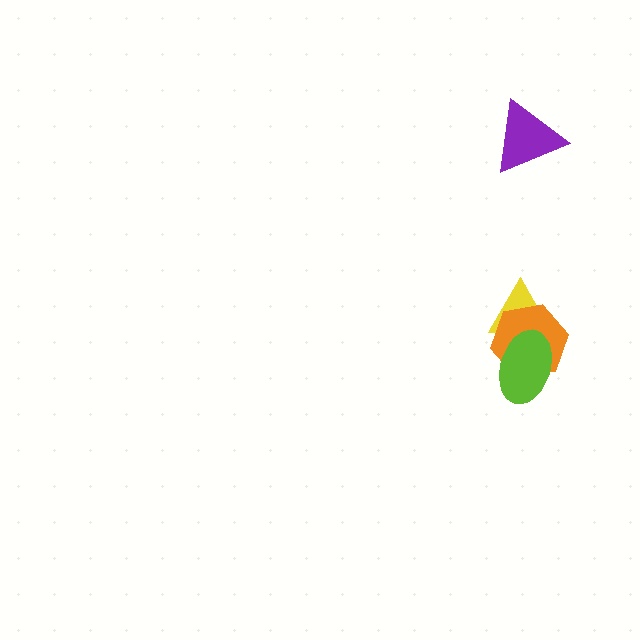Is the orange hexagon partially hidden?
Yes, it is partially covered by another shape.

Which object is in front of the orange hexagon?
The lime ellipse is in front of the orange hexagon.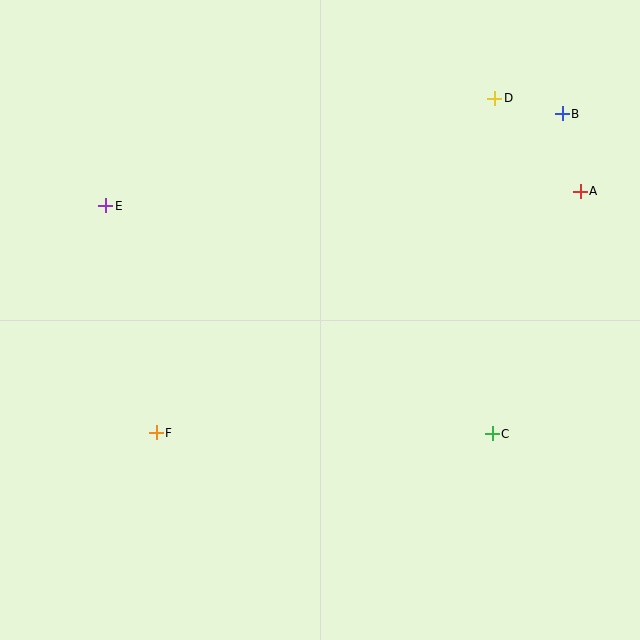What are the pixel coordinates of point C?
Point C is at (492, 434).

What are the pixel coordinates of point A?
Point A is at (580, 191).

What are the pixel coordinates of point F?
Point F is at (156, 433).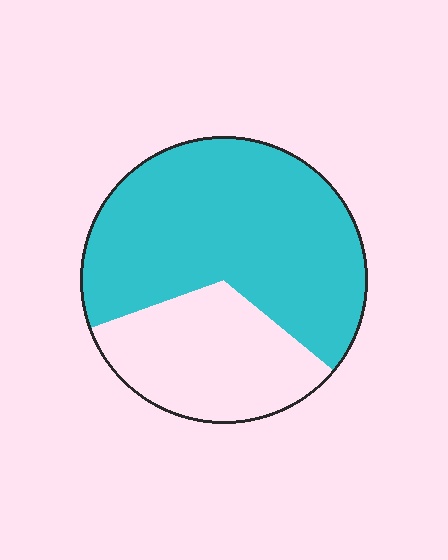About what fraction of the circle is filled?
About two thirds (2/3).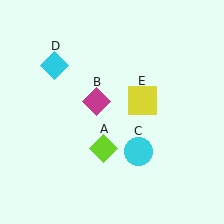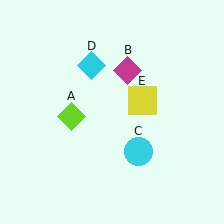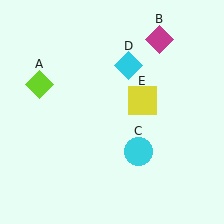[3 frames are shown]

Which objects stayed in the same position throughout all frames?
Cyan circle (object C) and yellow square (object E) remained stationary.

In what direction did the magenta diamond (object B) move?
The magenta diamond (object B) moved up and to the right.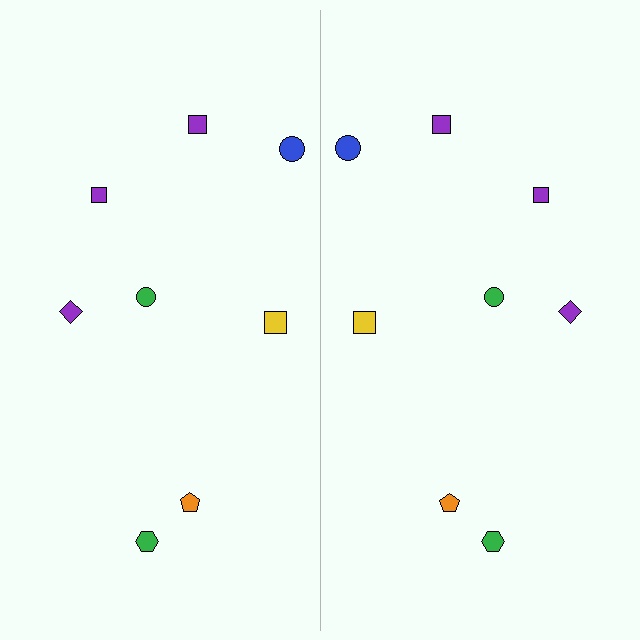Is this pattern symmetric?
Yes, this pattern has bilateral (reflection) symmetry.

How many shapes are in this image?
There are 16 shapes in this image.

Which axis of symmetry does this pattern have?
The pattern has a vertical axis of symmetry running through the center of the image.